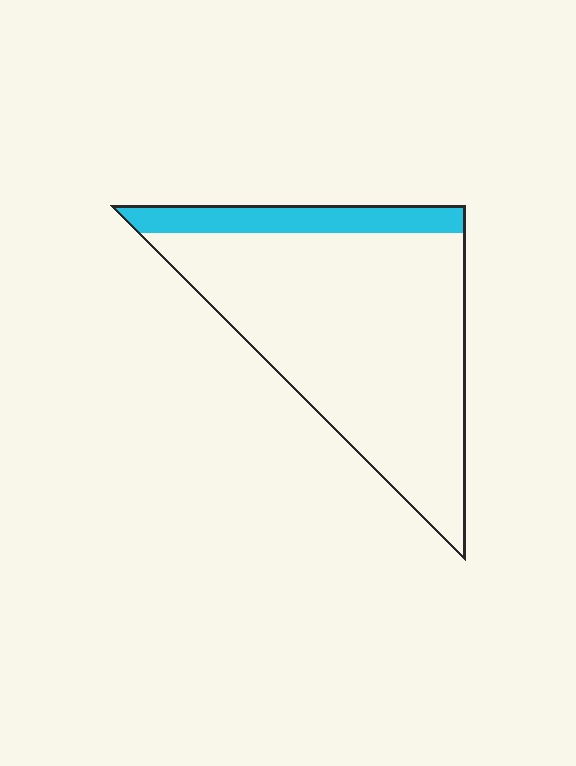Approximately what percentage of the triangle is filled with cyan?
Approximately 15%.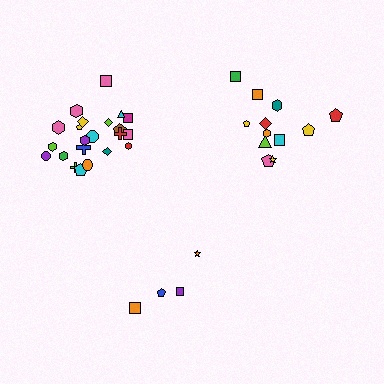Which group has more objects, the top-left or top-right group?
The top-left group.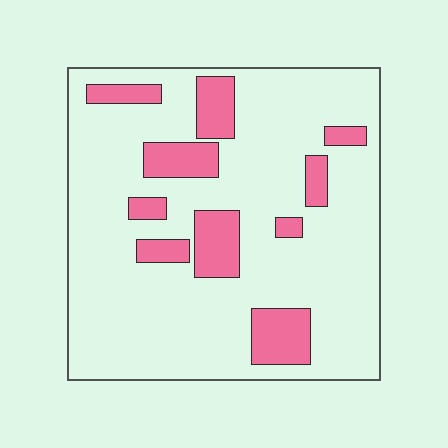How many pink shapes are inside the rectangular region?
10.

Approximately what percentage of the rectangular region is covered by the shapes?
Approximately 20%.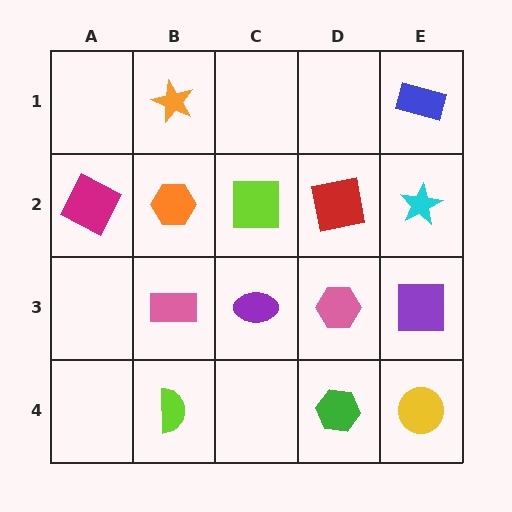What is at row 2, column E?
A cyan star.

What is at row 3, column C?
A purple ellipse.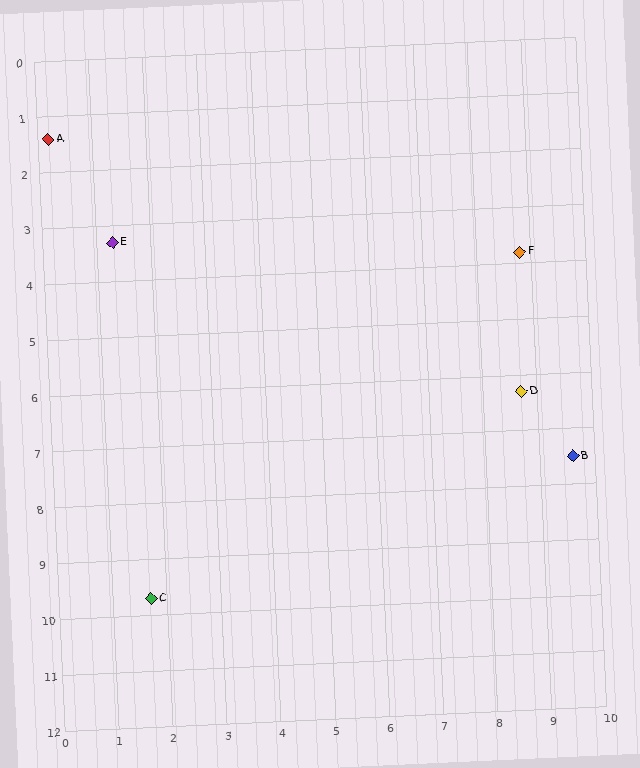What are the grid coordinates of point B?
Point B is at approximately (9.6, 7.5).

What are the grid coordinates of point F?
Point F is at approximately (8.8, 3.8).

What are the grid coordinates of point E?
Point E is at approximately (1.3, 3.3).